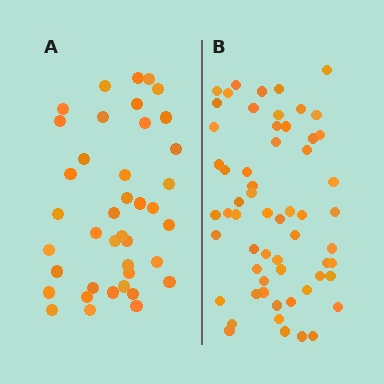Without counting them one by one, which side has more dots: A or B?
Region B (the right region) has more dots.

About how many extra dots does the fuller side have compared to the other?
Region B has approximately 20 more dots than region A.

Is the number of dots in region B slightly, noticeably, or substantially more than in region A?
Region B has substantially more. The ratio is roughly 1.5 to 1.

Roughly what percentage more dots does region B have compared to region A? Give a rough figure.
About 50% more.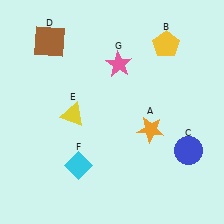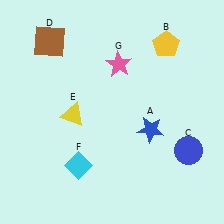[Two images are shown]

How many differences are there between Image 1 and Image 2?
There is 1 difference between the two images.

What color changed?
The star (A) changed from orange in Image 1 to blue in Image 2.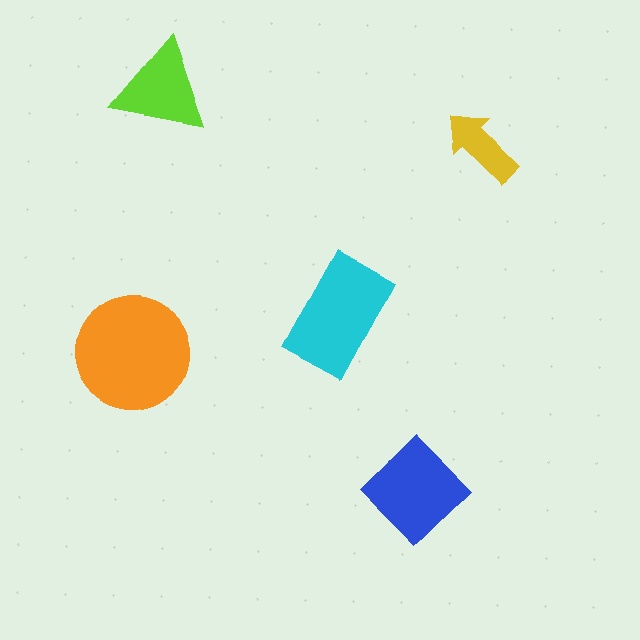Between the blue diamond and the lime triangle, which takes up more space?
The blue diamond.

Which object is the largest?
The orange circle.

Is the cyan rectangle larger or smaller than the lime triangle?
Larger.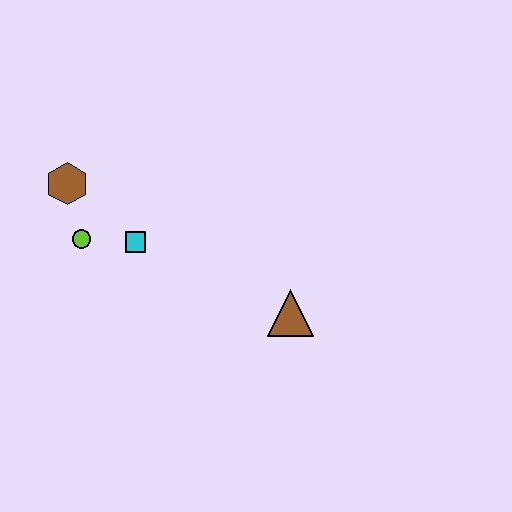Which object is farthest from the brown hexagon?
The brown triangle is farthest from the brown hexagon.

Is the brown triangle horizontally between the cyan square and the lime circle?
No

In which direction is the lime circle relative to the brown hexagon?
The lime circle is below the brown hexagon.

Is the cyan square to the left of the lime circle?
No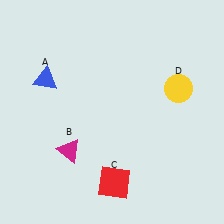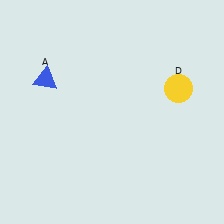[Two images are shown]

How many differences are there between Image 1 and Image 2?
There are 2 differences between the two images.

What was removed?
The magenta triangle (B), the red square (C) were removed in Image 2.